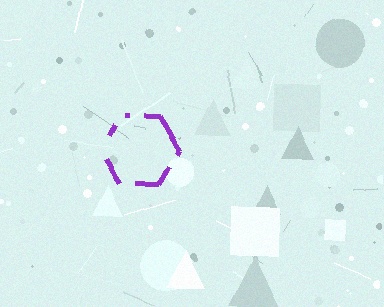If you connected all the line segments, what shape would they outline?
They would outline a hexagon.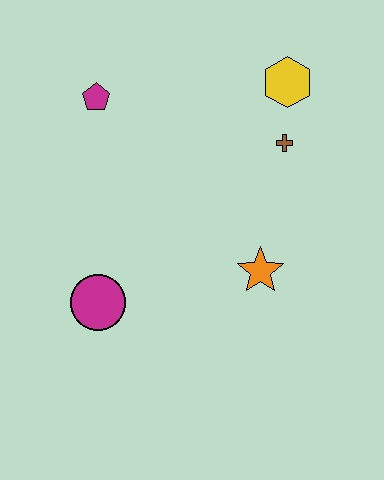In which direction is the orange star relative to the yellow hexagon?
The orange star is below the yellow hexagon.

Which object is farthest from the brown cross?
The magenta circle is farthest from the brown cross.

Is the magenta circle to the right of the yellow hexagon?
No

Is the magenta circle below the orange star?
Yes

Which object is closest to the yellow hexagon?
The brown cross is closest to the yellow hexagon.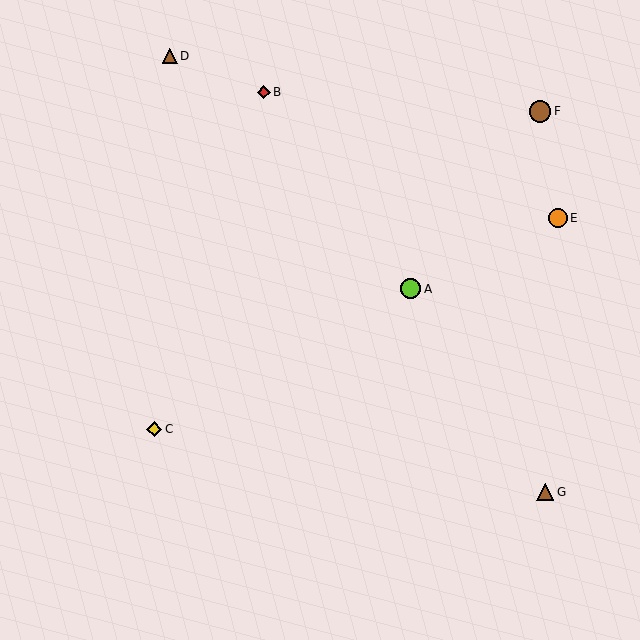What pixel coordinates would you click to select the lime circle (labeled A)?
Click at (411, 289) to select the lime circle A.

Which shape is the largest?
The brown circle (labeled F) is the largest.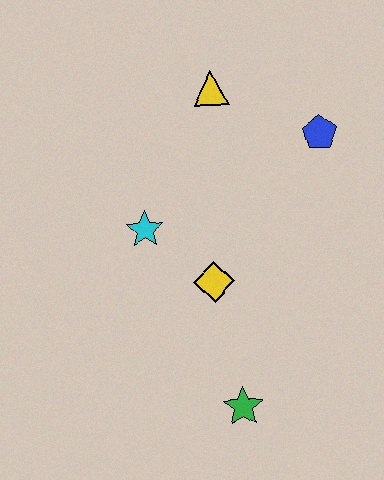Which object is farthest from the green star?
The yellow triangle is farthest from the green star.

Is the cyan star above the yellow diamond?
Yes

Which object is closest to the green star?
The yellow diamond is closest to the green star.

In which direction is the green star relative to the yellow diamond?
The green star is below the yellow diamond.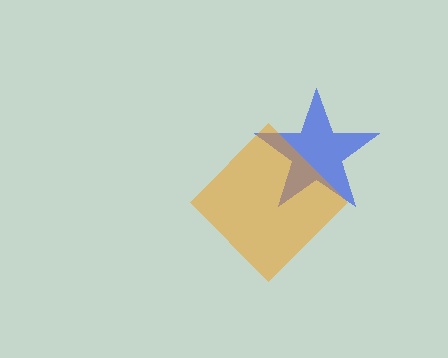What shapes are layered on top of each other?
The layered shapes are: a blue star, an orange diamond.